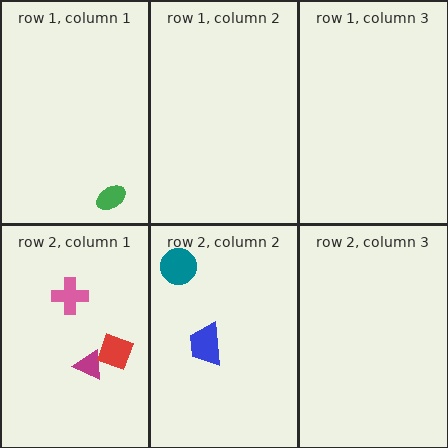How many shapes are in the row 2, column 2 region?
2.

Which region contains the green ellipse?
The row 1, column 1 region.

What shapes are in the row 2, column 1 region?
The pink cross, the magenta triangle, the red diamond.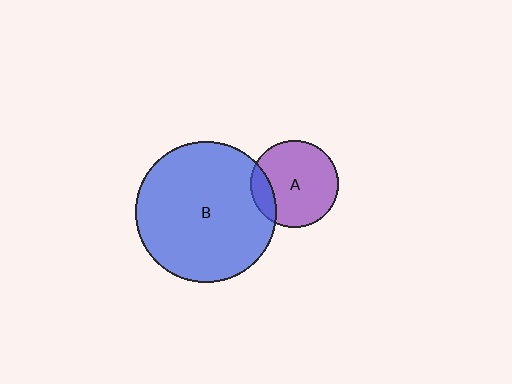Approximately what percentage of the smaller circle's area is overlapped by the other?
Approximately 15%.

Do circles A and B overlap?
Yes.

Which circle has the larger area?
Circle B (blue).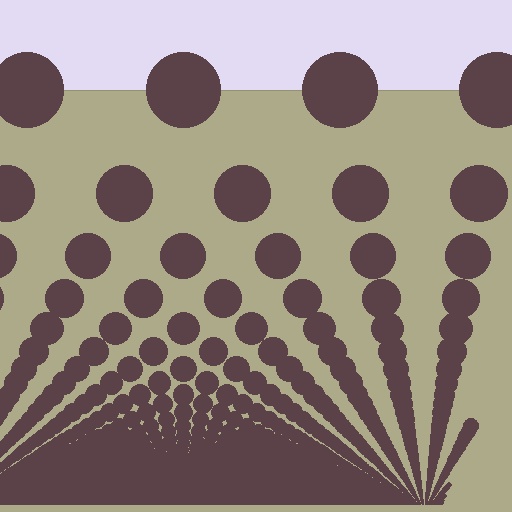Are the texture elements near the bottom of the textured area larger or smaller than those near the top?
Smaller. The gradient is inverted — elements near the bottom are smaller and denser.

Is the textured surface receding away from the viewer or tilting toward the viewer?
The surface appears to tilt toward the viewer. Texture elements get larger and sparser toward the top.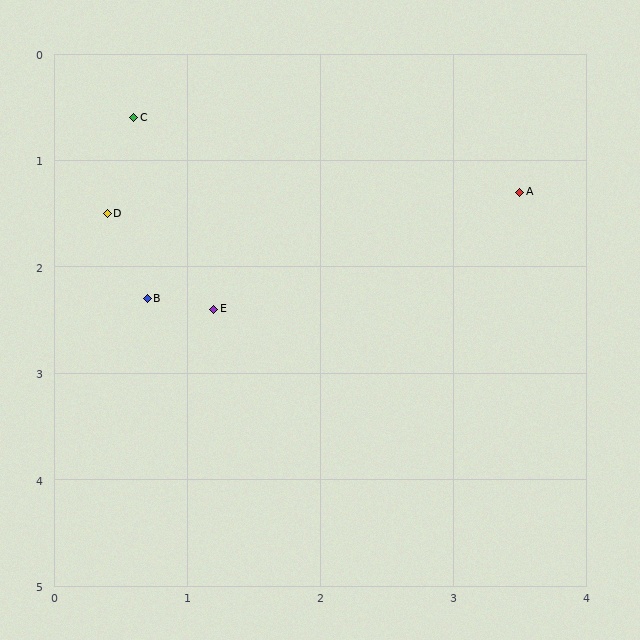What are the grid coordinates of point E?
Point E is at approximately (1.2, 2.4).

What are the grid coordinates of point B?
Point B is at approximately (0.7, 2.3).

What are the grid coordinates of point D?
Point D is at approximately (0.4, 1.5).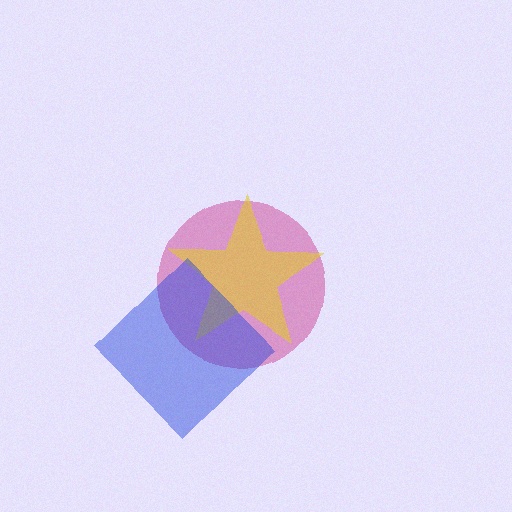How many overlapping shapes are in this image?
There are 3 overlapping shapes in the image.